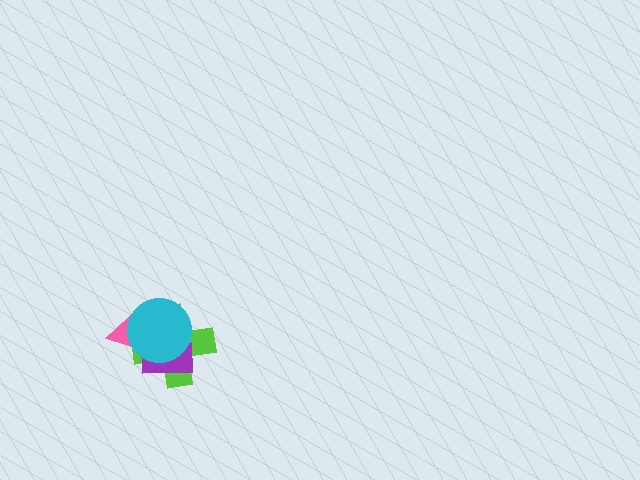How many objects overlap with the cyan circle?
3 objects overlap with the cyan circle.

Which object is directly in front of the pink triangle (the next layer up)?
The lime cross is directly in front of the pink triangle.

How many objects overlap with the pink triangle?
3 objects overlap with the pink triangle.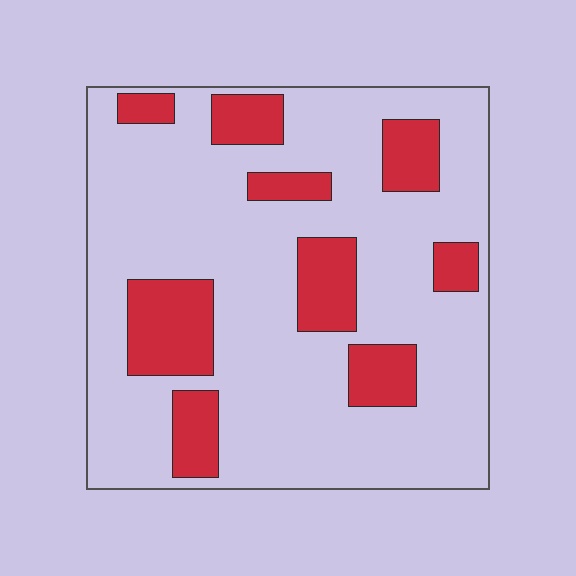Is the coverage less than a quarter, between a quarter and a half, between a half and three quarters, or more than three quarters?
Less than a quarter.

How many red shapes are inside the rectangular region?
9.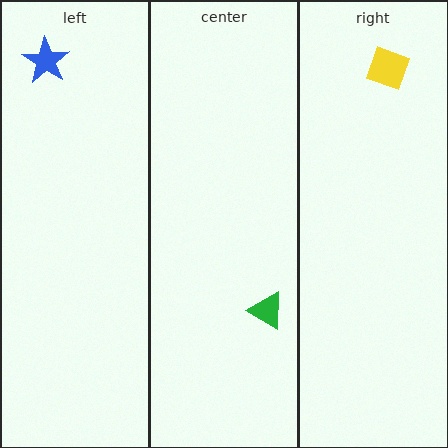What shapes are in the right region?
The yellow diamond.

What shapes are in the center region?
The green triangle.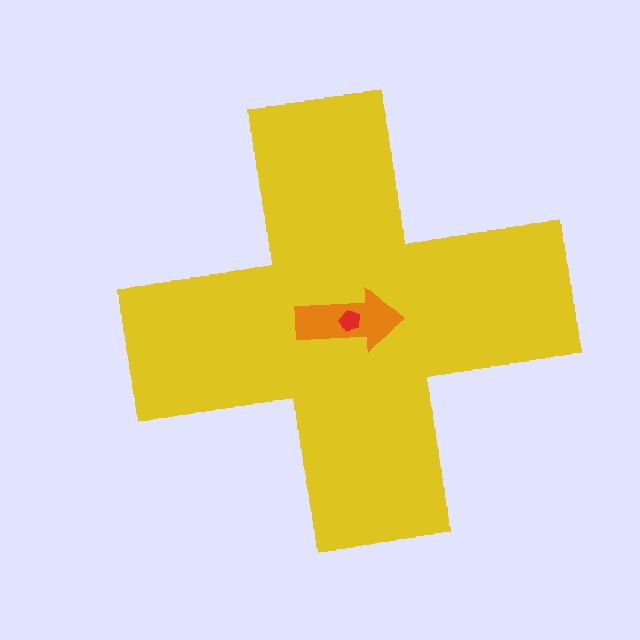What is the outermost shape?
The yellow cross.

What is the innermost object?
The red pentagon.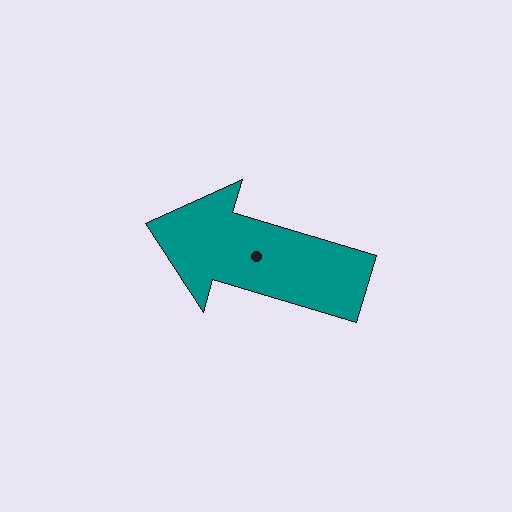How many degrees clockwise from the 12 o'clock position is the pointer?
Approximately 287 degrees.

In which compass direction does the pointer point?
West.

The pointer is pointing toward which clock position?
Roughly 10 o'clock.